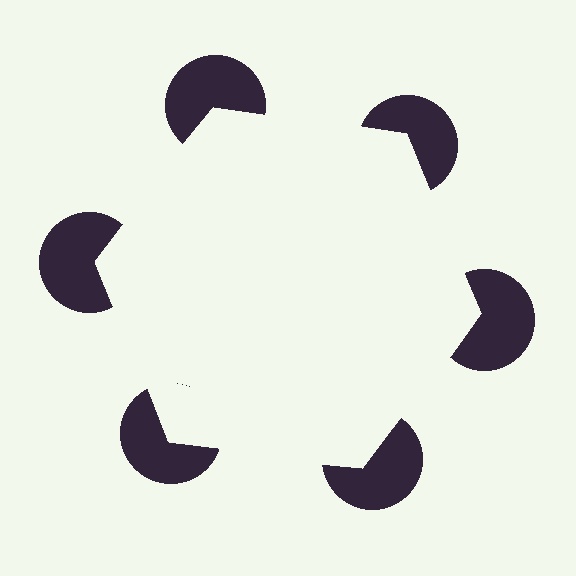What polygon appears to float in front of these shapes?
An illusory hexagon — its edges are inferred from the aligned wedge cuts in the pac-man discs, not physically drawn.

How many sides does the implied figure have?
6 sides.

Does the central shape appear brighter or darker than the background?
It typically appears slightly brighter than the background, even though no actual brightness change is drawn.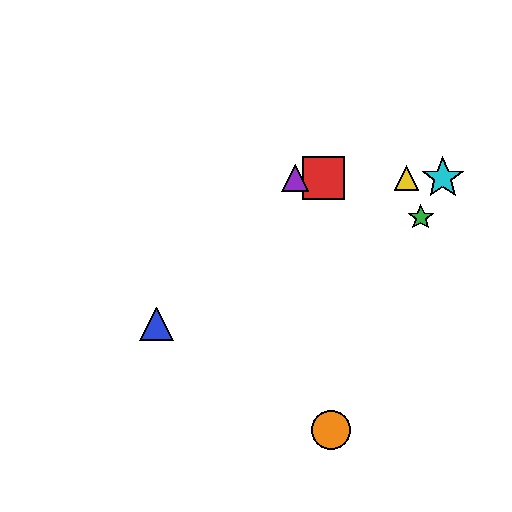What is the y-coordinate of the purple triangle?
The purple triangle is at y≈178.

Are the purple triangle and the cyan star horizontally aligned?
Yes, both are at y≈178.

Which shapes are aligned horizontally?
The red square, the yellow triangle, the purple triangle, the cyan star are aligned horizontally.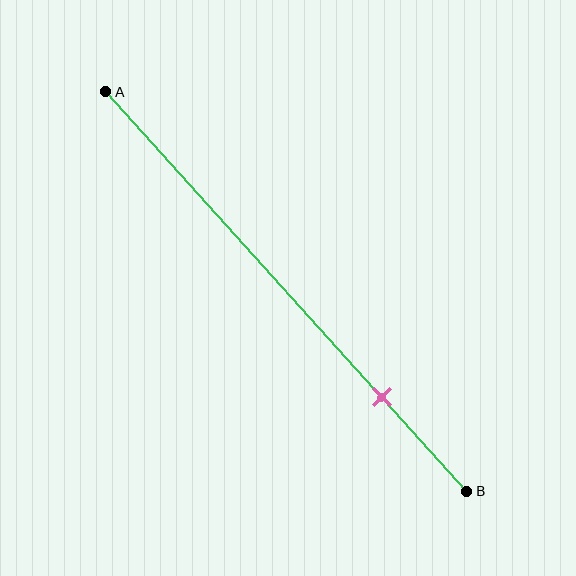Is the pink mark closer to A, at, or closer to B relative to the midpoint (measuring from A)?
The pink mark is closer to point B than the midpoint of segment AB.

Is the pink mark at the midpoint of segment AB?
No, the mark is at about 75% from A, not at the 50% midpoint.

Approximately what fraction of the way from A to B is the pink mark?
The pink mark is approximately 75% of the way from A to B.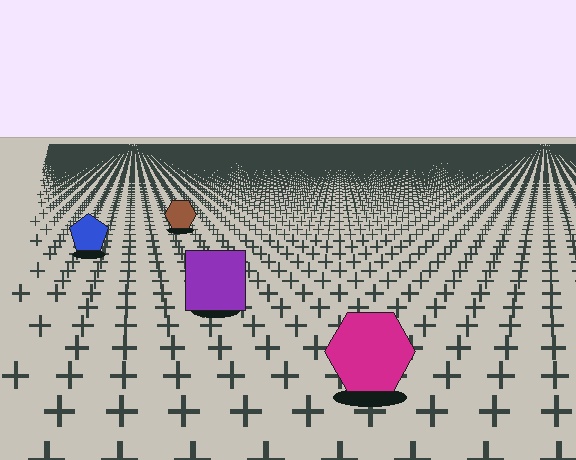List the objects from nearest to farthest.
From nearest to farthest: the magenta hexagon, the purple square, the blue pentagon, the brown hexagon.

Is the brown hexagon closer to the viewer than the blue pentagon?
No. The blue pentagon is closer — you can tell from the texture gradient: the ground texture is coarser near it.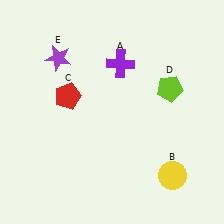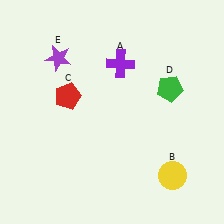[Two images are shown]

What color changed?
The pentagon (D) changed from lime in Image 1 to green in Image 2.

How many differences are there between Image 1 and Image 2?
There is 1 difference between the two images.